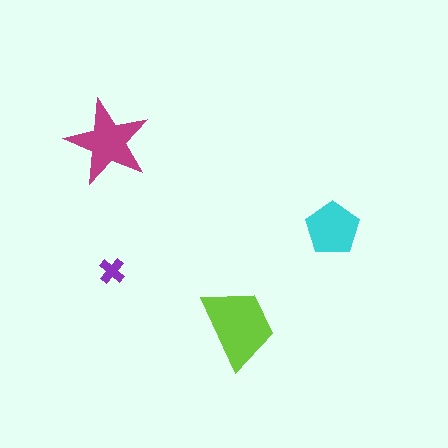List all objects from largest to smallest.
The lime trapezoid, the magenta star, the cyan pentagon, the purple cross.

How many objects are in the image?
There are 4 objects in the image.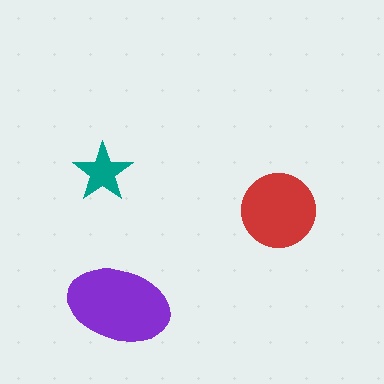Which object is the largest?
The purple ellipse.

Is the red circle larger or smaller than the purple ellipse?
Smaller.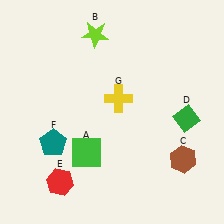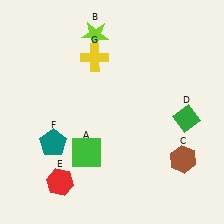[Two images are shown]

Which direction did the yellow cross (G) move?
The yellow cross (G) moved up.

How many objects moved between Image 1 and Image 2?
1 object moved between the two images.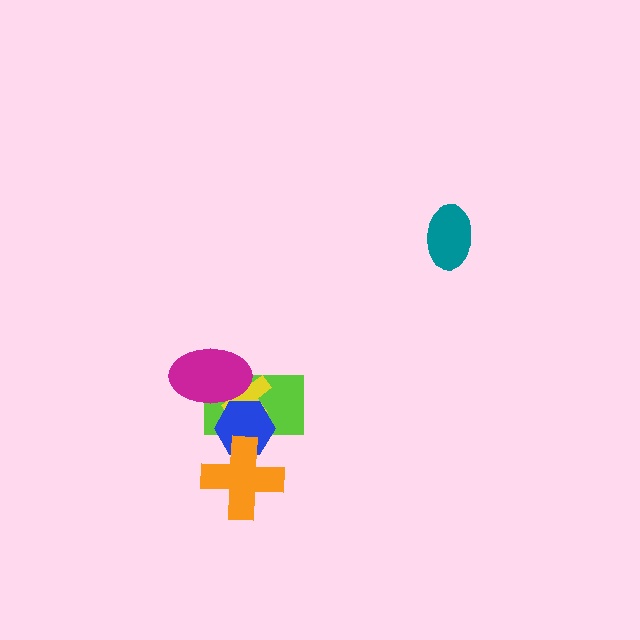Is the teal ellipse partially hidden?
No, no other shape covers it.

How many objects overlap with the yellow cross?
3 objects overlap with the yellow cross.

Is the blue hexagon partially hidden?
Yes, it is partially covered by another shape.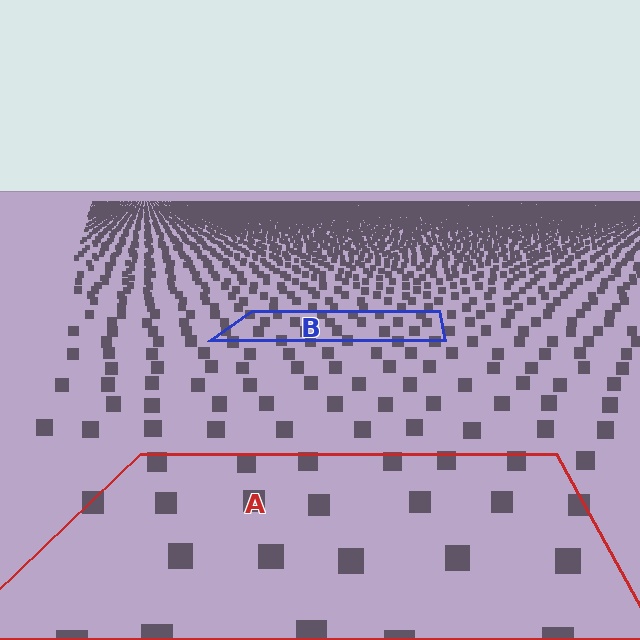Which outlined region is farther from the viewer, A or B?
Region B is farther from the viewer — the texture elements inside it appear smaller and more densely packed.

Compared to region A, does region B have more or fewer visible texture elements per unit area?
Region B has more texture elements per unit area — they are packed more densely because it is farther away.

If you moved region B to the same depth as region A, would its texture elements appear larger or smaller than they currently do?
They would appear larger. At a closer depth, the same texture elements are projected at a bigger on-screen size.